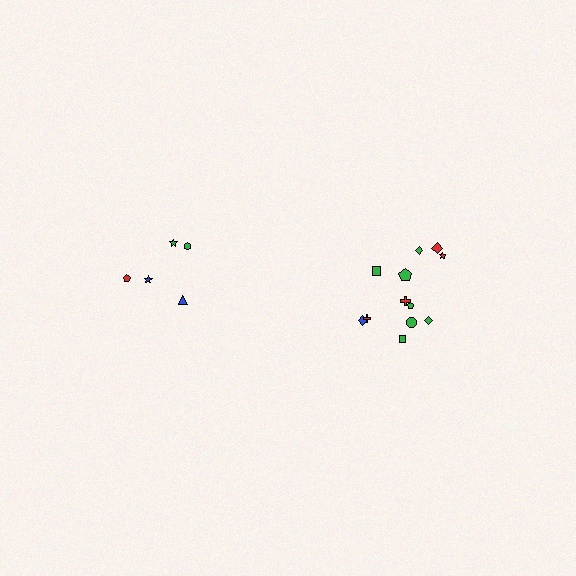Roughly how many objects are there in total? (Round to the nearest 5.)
Roughly 15 objects in total.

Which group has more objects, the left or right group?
The right group.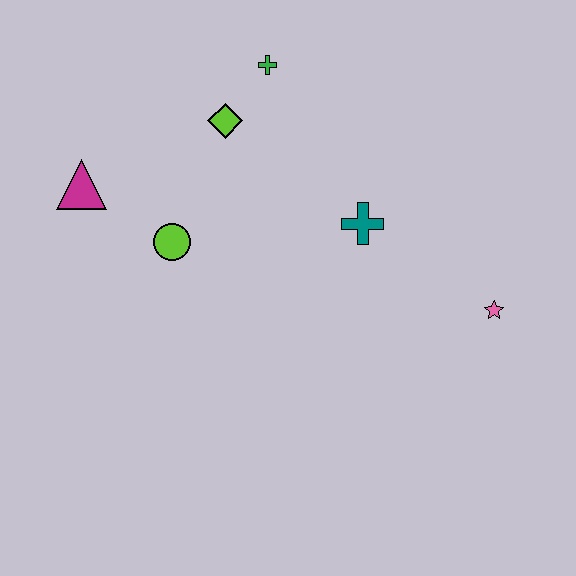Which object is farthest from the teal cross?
The magenta triangle is farthest from the teal cross.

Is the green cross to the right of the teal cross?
No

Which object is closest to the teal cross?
The pink star is closest to the teal cross.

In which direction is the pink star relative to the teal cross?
The pink star is to the right of the teal cross.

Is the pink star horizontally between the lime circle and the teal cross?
No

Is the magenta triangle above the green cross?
No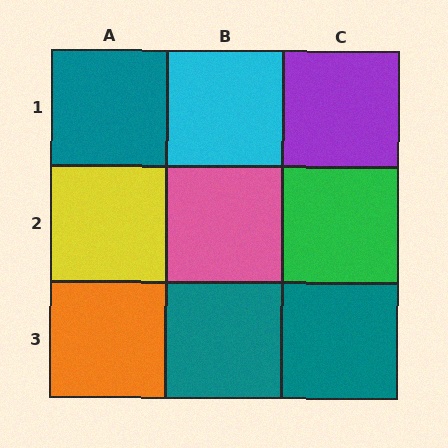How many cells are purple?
1 cell is purple.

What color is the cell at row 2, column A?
Yellow.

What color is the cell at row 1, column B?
Cyan.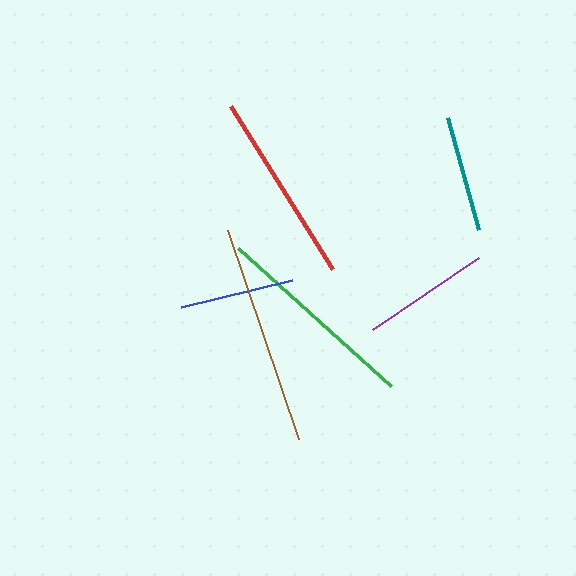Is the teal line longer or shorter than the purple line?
The purple line is longer than the teal line.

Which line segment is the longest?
The brown line is the longest at approximately 221 pixels.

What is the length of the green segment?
The green segment is approximately 206 pixels long.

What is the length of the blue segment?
The blue segment is approximately 115 pixels long.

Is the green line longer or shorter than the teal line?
The green line is longer than the teal line.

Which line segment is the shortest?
The blue line is the shortest at approximately 115 pixels.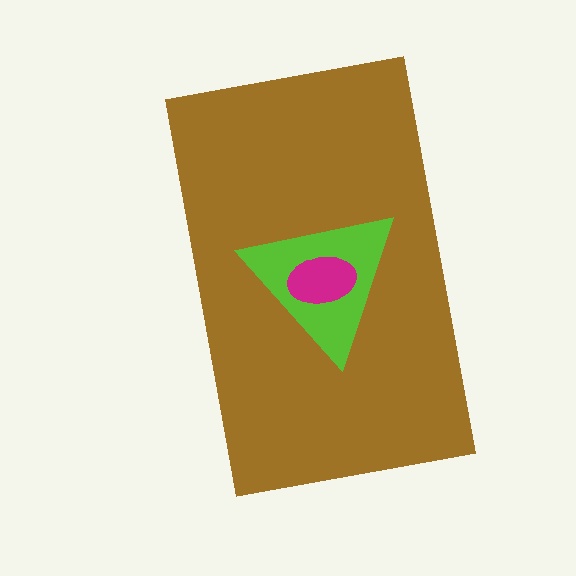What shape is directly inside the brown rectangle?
The lime triangle.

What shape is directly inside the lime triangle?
The magenta ellipse.